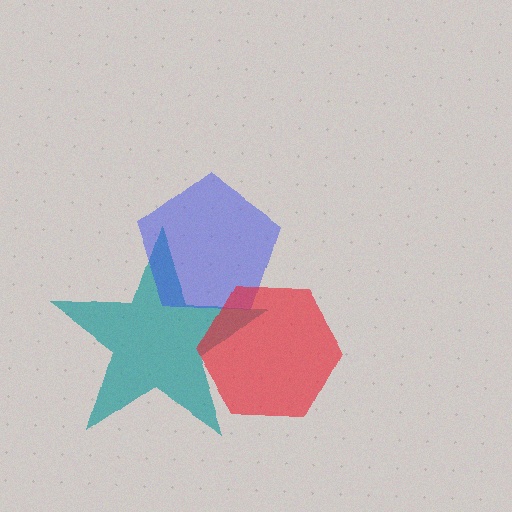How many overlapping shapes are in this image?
There are 3 overlapping shapes in the image.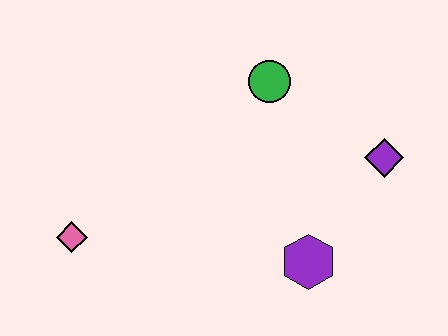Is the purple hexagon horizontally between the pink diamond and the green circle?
No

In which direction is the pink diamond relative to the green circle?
The pink diamond is to the left of the green circle.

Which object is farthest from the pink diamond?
The purple diamond is farthest from the pink diamond.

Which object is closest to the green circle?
The purple diamond is closest to the green circle.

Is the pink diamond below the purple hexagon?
No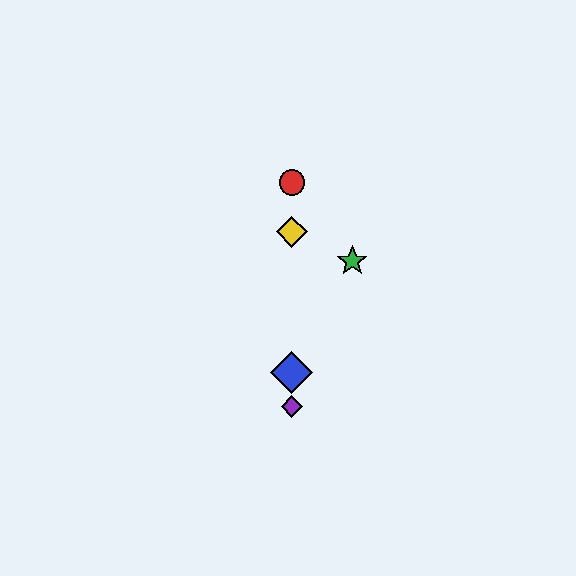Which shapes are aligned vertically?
The red circle, the blue diamond, the yellow diamond, the purple diamond are aligned vertically.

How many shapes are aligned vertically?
4 shapes (the red circle, the blue diamond, the yellow diamond, the purple diamond) are aligned vertically.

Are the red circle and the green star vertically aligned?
No, the red circle is at x≈292 and the green star is at x≈352.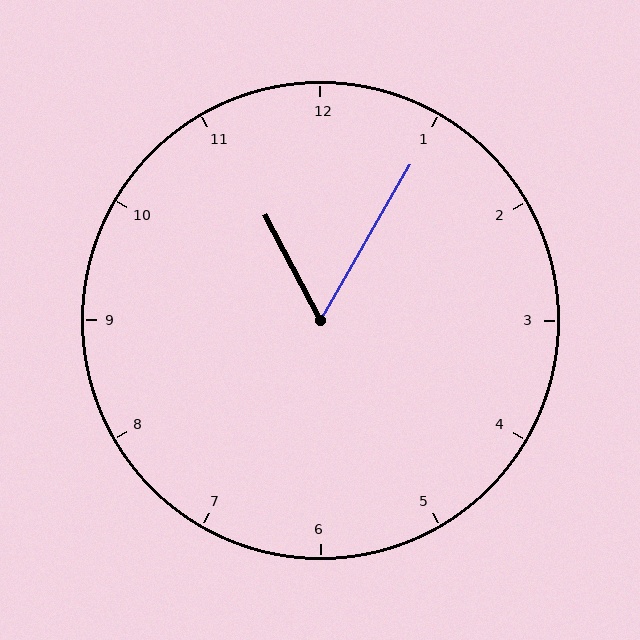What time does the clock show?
11:05.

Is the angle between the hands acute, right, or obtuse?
It is acute.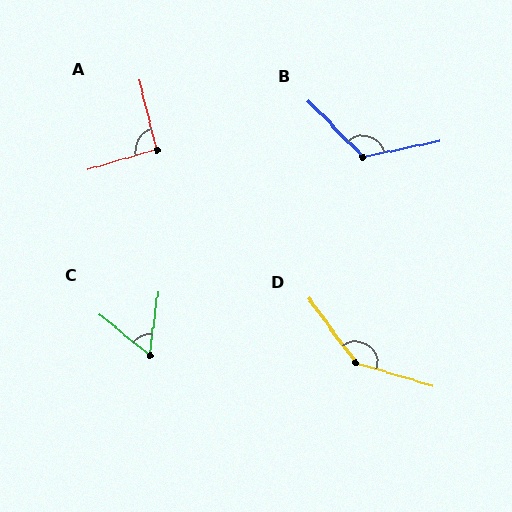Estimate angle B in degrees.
Approximately 123 degrees.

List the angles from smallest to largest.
C (58°), A (92°), B (123°), D (143°).